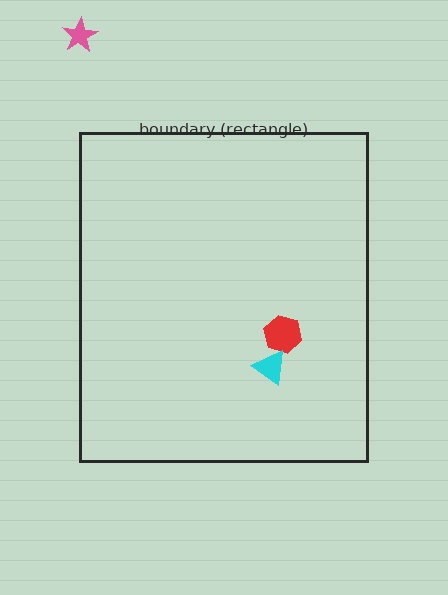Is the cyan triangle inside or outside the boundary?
Inside.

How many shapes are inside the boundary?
2 inside, 1 outside.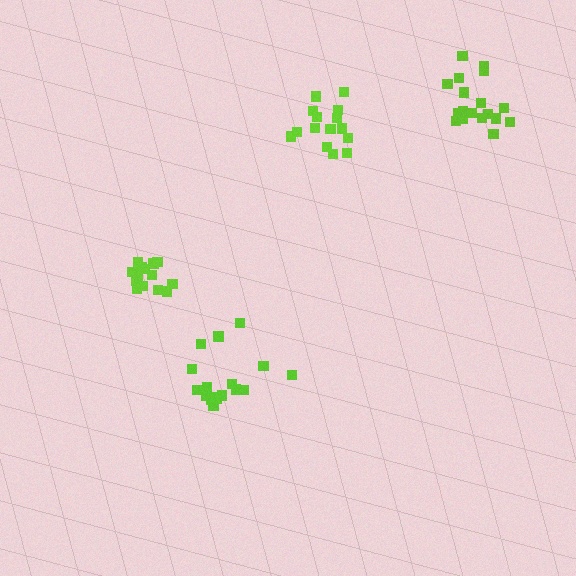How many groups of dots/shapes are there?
There are 4 groups.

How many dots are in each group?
Group 1: 15 dots, Group 2: 19 dots, Group 3: 17 dots, Group 4: 16 dots (67 total).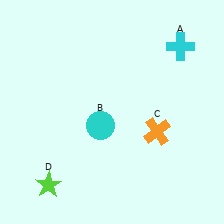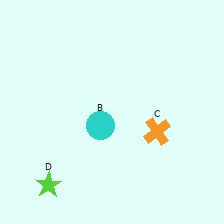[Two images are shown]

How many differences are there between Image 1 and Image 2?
There is 1 difference between the two images.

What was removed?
The cyan cross (A) was removed in Image 2.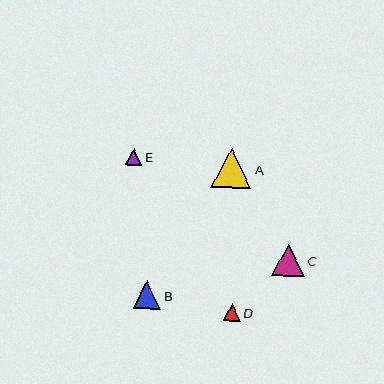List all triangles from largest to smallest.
From largest to smallest: A, C, B, D, E.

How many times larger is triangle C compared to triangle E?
Triangle C is approximately 2.0 times the size of triangle E.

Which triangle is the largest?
Triangle A is the largest with a size of approximately 40 pixels.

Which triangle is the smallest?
Triangle E is the smallest with a size of approximately 16 pixels.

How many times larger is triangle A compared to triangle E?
Triangle A is approximately 2.5 times the size of triangle E.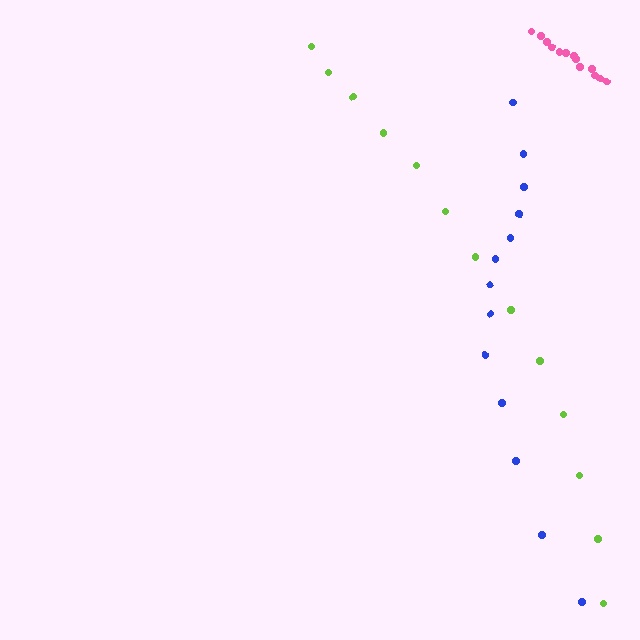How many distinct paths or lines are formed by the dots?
There are 3 distinct paths.